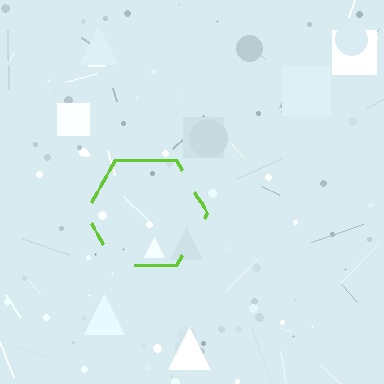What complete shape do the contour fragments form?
The contour fragments form a hexagon.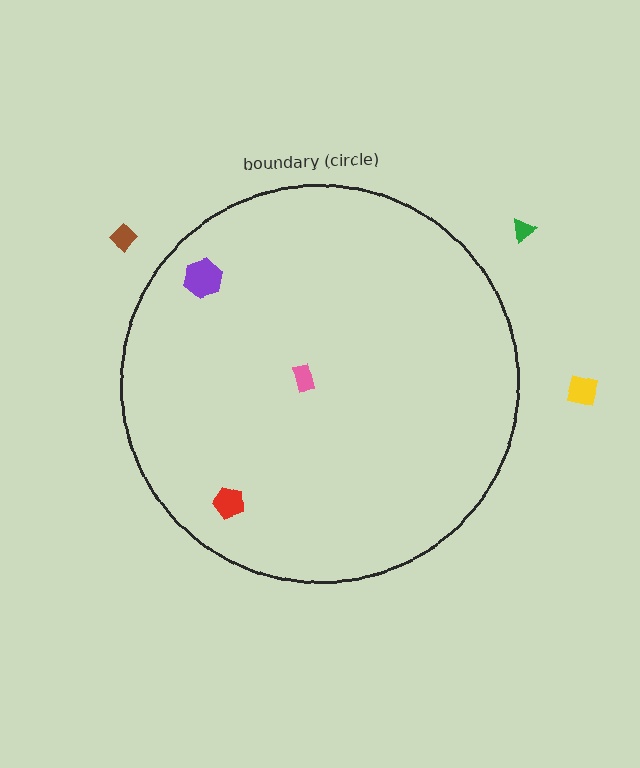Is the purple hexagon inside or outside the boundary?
Inside.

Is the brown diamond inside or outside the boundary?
Outside.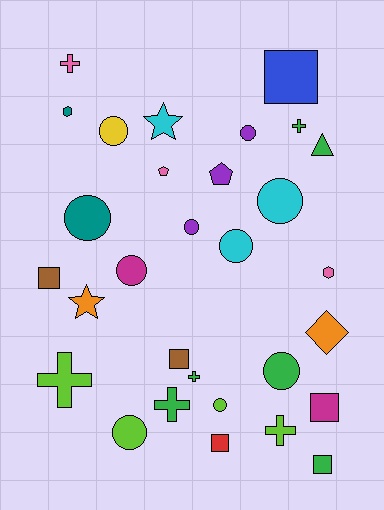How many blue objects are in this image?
There is 1 blue object.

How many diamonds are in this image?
There is 1 diamond.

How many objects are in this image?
There are 30 objects.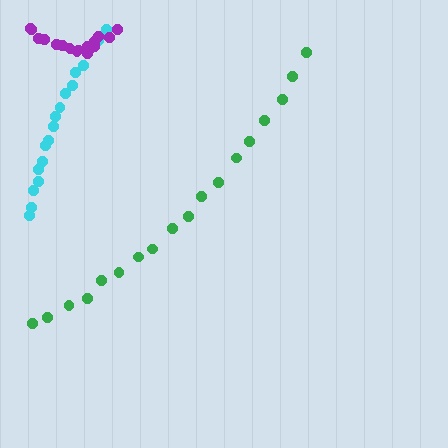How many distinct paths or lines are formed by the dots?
There are 3 distinct paths.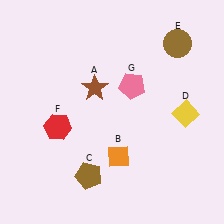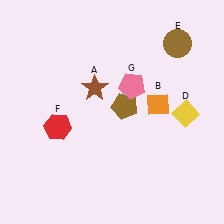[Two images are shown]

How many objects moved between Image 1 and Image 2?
2 objects moved between the two images.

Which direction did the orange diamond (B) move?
The orange diamond (B) moved up.